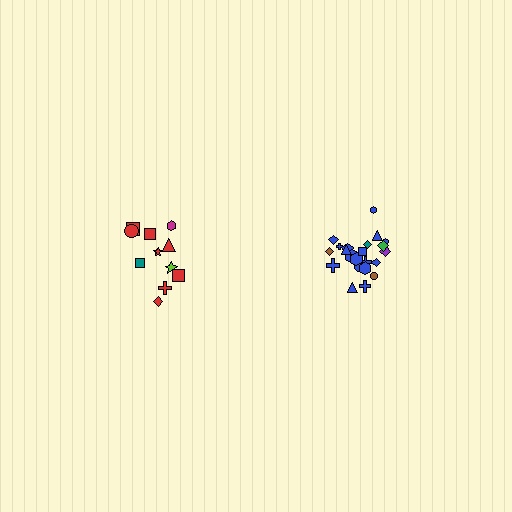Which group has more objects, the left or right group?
The right group.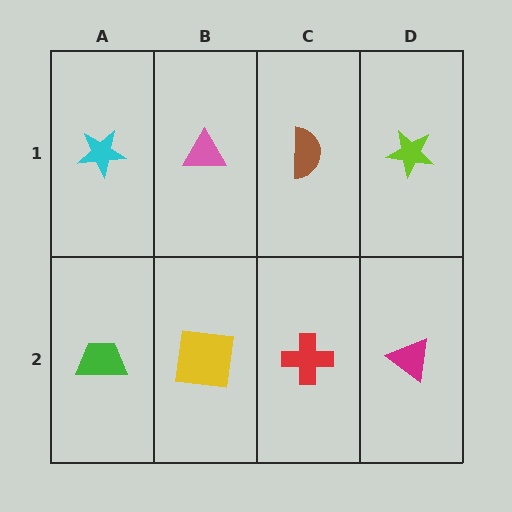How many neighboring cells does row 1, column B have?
3.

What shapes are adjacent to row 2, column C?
A brown semicircle (row 1, column C), a yellow square (row 2, column B), a magenta triangle (row 2, column D).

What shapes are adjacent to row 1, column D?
A magenta triangle (row 2, column D), a brown semicircle (row 1, column C).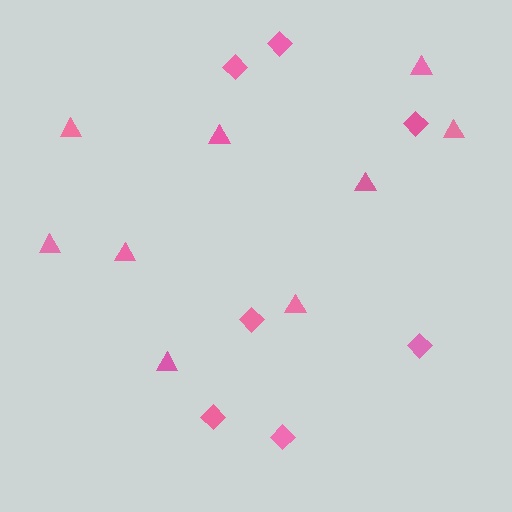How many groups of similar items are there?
There are 2 groups: one group of diamonds (7) and one group of triangles (9).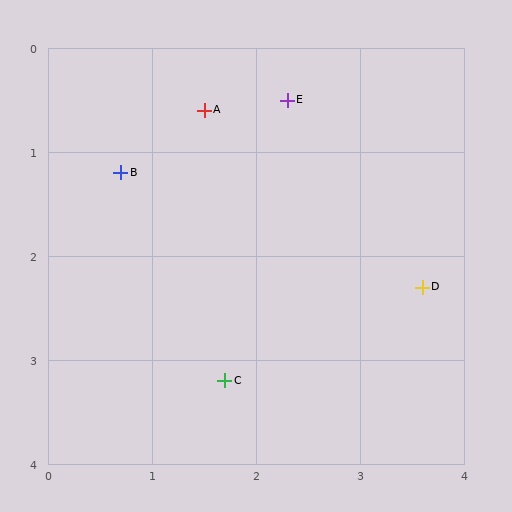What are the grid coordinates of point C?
Point C is at approximately (1.7, 3.2).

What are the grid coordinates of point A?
Point A is at approximately (1.5, 0.6).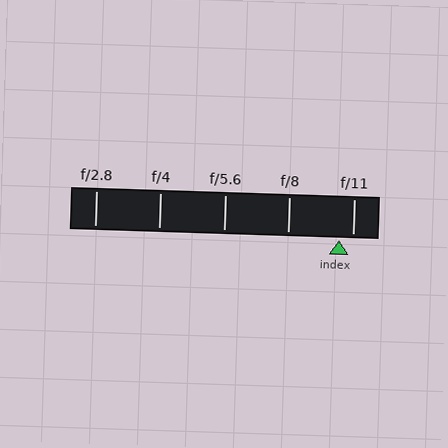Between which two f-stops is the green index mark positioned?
The index mark is between f/8 and f/11.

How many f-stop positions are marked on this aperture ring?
There are 5 f-stop positions marked.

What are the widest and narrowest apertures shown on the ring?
The widest aperture shown is f/2.8 and the narrowest is f/11.